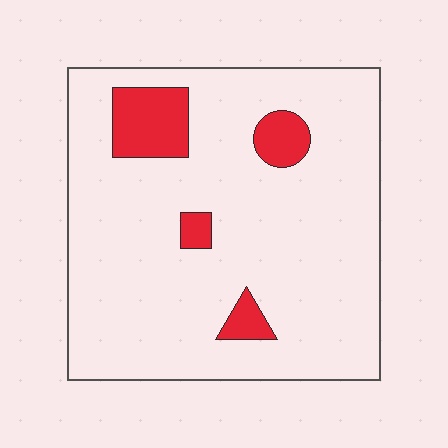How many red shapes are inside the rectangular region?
4.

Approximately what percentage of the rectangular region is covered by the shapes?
Approximately 10%.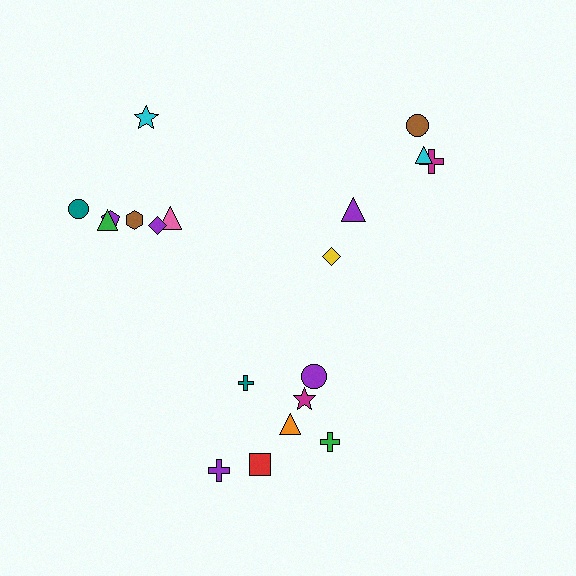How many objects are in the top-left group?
There are 7 objects.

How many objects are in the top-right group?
There are 5 objects.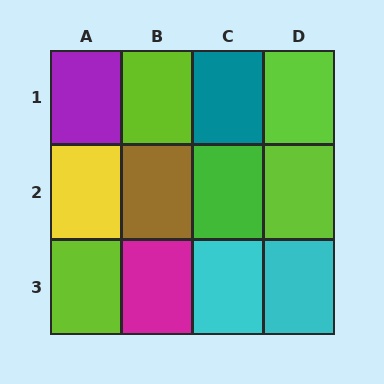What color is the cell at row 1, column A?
Purple.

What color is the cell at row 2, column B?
Brown.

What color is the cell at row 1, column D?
Lime.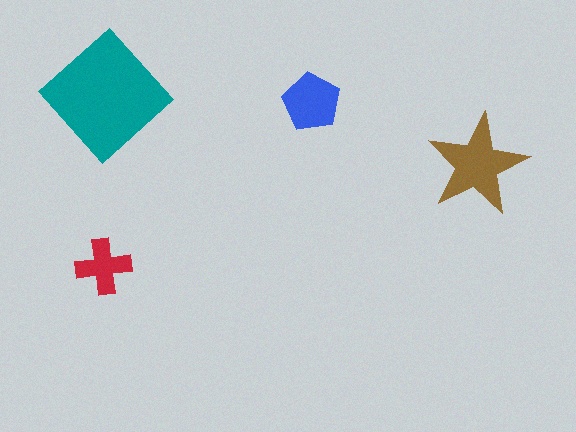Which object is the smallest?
The red cross.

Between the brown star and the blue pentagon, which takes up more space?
The brown star.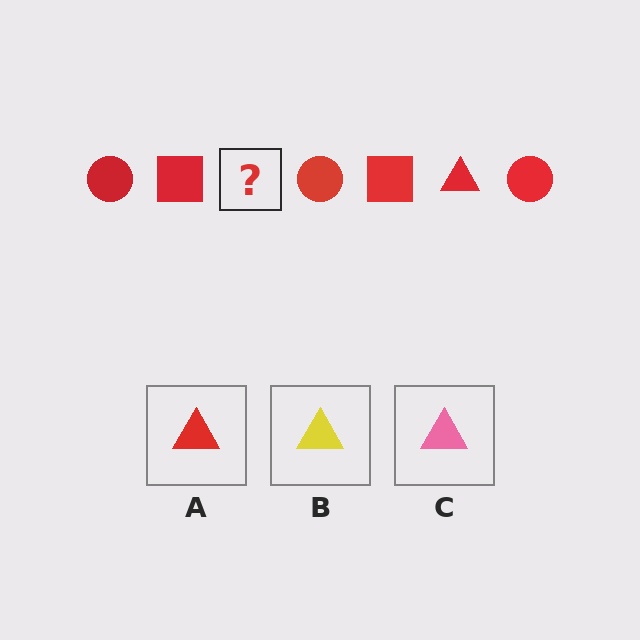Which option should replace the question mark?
Option A.